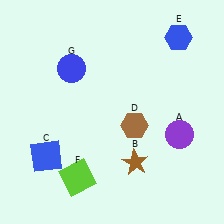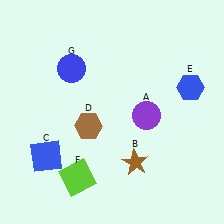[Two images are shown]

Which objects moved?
The objects that moved are: the purple circle (A), the brown hexagon (D), the blue hexagon (E).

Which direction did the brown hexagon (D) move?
The brown hexagon (D) moved left.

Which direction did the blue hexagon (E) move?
The blue hexagon (E) moved down.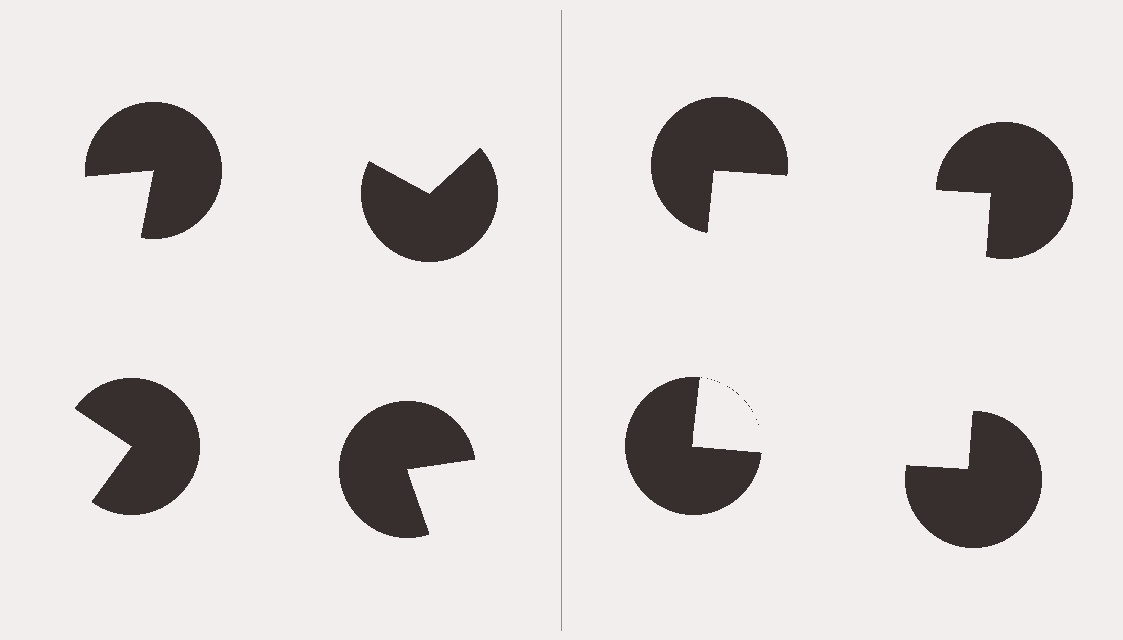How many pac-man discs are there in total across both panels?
8 — 4 on each side.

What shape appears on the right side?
An illusory square.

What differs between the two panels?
The pac-man discs are positioned identically on both sides; only the wedge orientations differ. On the right they align to a square; on the left they are misaligned.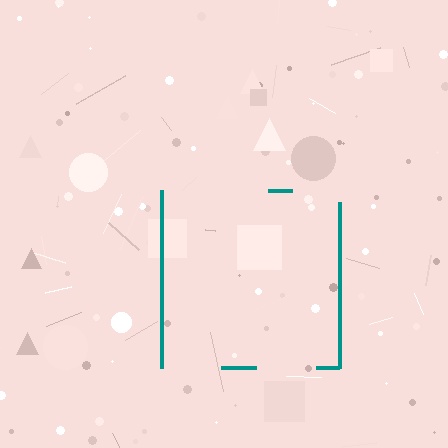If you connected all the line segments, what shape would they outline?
They would outline a square.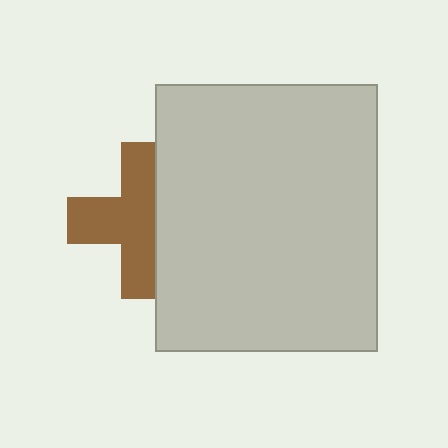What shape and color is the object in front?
The object in front is a light gray rectangle.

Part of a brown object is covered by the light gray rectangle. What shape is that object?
It is a cross.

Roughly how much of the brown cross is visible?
About half of it is visible (roughly 63%).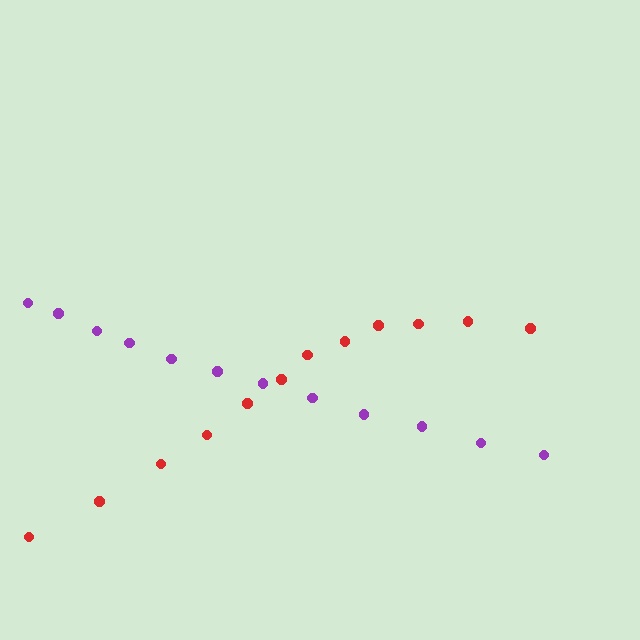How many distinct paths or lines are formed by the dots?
There are 2 distinct paths.